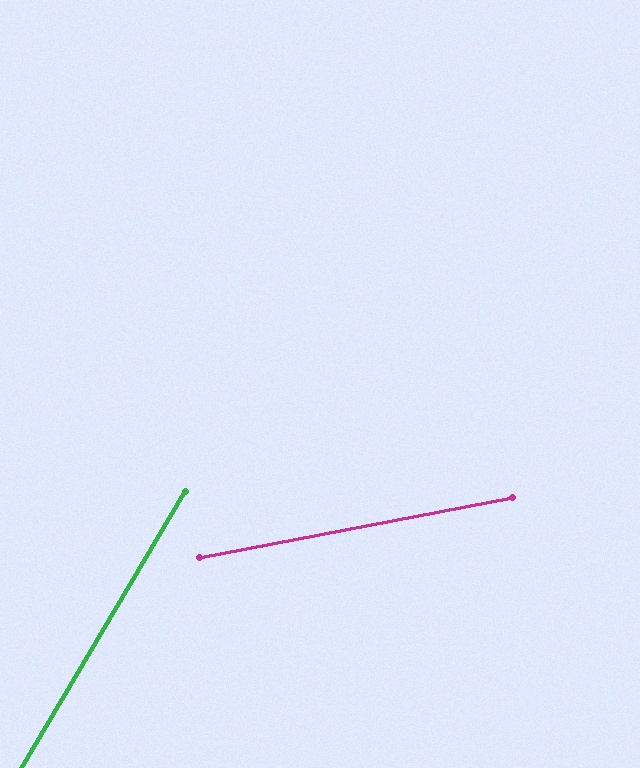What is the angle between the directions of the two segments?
Approximately 48 degrees.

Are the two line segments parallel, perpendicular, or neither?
Neither parallel nor perpendicular — they differ by about 48°.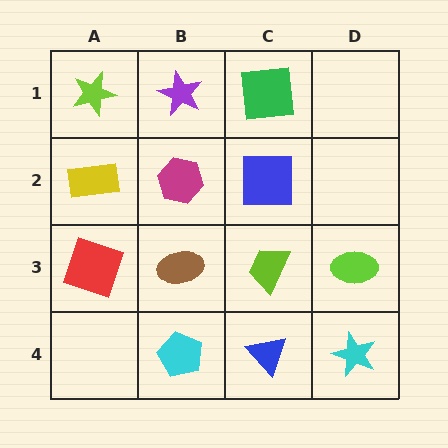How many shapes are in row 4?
3 shapes.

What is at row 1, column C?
A green square.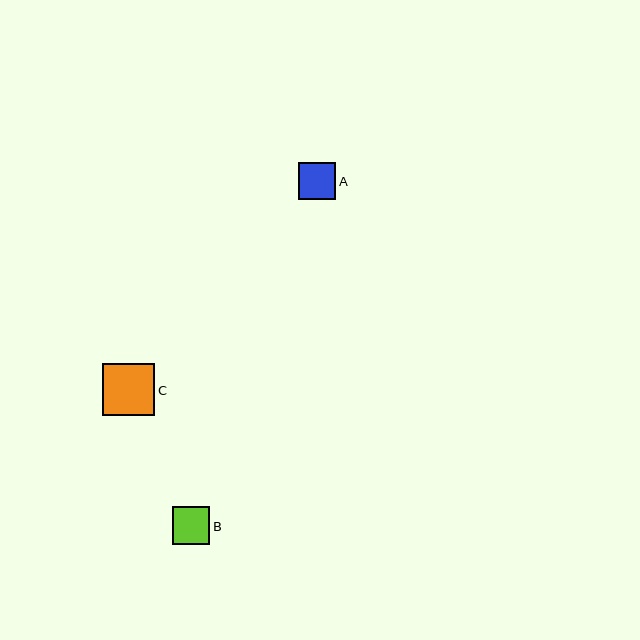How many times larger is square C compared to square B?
Square C is approximately 1.4 times the size of square B.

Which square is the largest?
Square C is the largest with a size of approximately 53 pixels.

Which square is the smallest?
Square A is the smallest with a size of approximately 37 pixels.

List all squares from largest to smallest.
From largest to smallest: C, B, A.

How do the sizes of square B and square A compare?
Square B and square A are approximately the same size.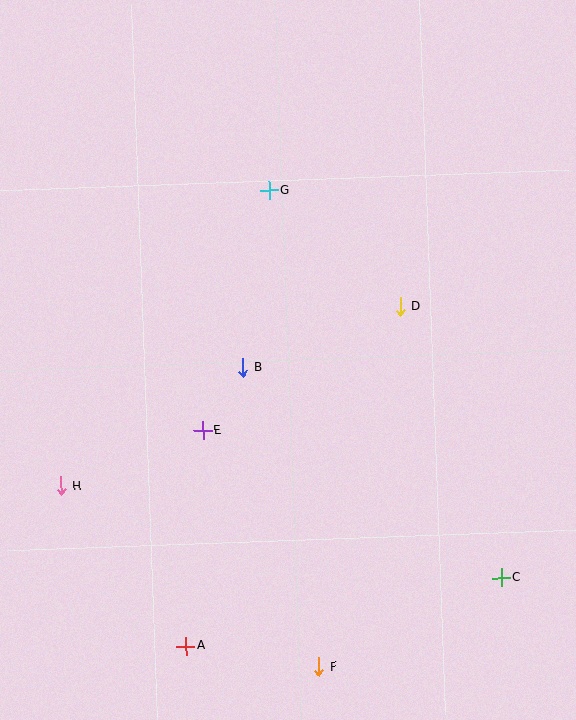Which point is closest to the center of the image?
Point B at (243, 367) is closest to the center.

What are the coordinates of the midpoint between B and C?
The midpoint between B and C is at (372, 473).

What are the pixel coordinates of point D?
Point D is at (401, 307).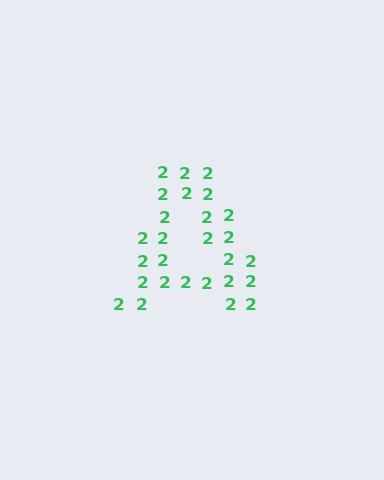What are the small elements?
The small elements are digit 2's.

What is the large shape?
The large shape is the letter A.